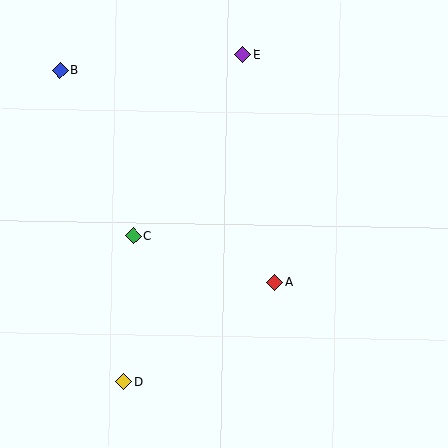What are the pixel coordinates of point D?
Point D is at (124, 382).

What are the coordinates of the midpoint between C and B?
The midpoint between C and B is at (97, 153).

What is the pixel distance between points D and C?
The distance between D and C is 146 pixels.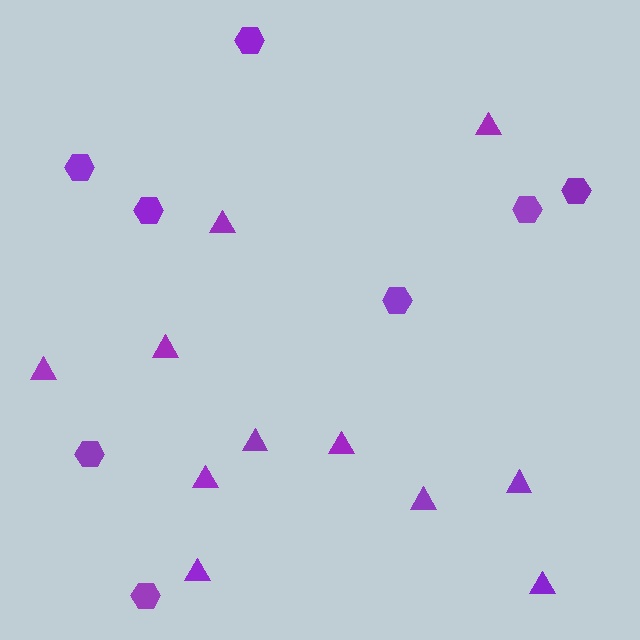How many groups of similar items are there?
There are 2 groups: one group of hexagons (8) and one group of triangles (11).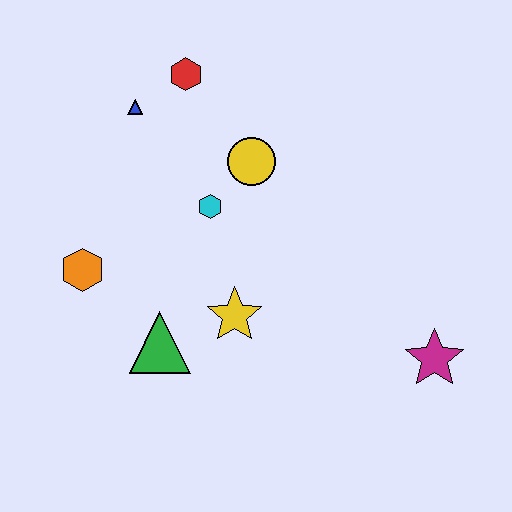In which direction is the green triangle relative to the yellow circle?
The green triangle is below the yellow circle.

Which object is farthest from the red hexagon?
The magenta star is farthest from the red hexagon.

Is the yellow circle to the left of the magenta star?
Yes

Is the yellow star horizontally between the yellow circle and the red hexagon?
Yes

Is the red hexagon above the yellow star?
Yes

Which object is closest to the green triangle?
The yellow star is closest to the green triangle.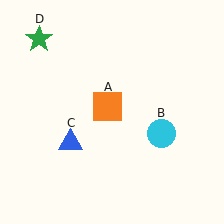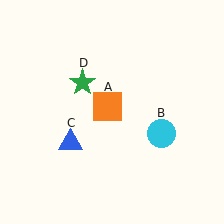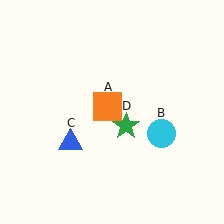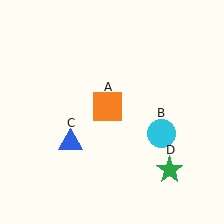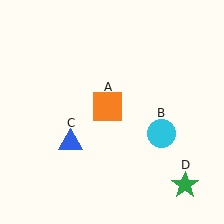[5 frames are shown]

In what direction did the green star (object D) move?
The green star (object D) moved down and to the right.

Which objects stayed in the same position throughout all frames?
Orange square (object A) and cyan circle (object B) and blue triangle (object C) remained stationary.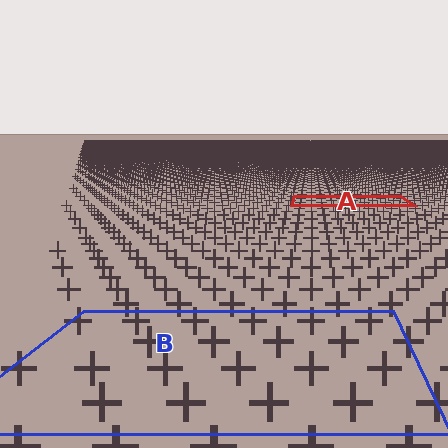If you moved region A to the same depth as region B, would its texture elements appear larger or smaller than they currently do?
They would appear larger. At a closer depth, the same texture elements are projected at a bigger on-screen size.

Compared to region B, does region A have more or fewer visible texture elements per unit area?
Region A has more texture elements per unit area — they are packed more densely because it is farther away.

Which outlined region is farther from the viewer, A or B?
Region A is farther from the viewer — the texture elements inside it appear smaller and more densely packed.